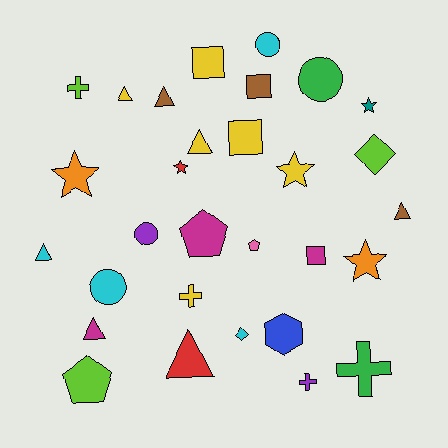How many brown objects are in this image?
There are 3 brown objects.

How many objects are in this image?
There are 30 objects.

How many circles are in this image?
There are 4 circles.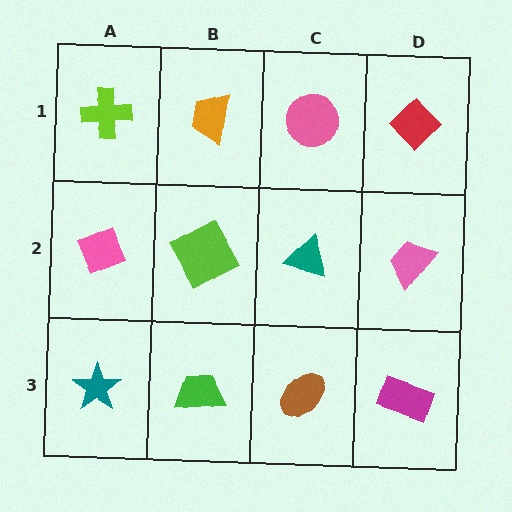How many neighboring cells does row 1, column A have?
2.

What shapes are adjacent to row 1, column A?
A pink diamond (row 2, column A), an orange trapezoid (row 1, column B).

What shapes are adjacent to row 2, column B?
An orange trapezoid (row 1, column B), a green trapezoid (row 3, column B), a pink diamond (row 2, column A), a teal triangle (row 2, column C).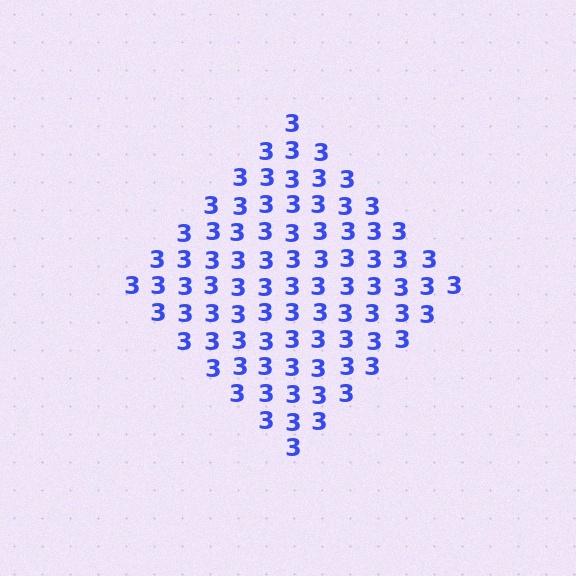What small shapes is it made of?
It is made of small digit 3's.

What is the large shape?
The large shape is a diamond.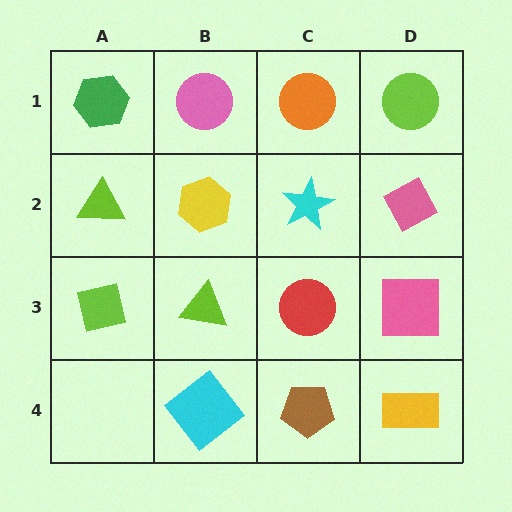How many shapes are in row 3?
4 shapes.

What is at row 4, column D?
A yellow rectangle.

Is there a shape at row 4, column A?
No, that cell is empty.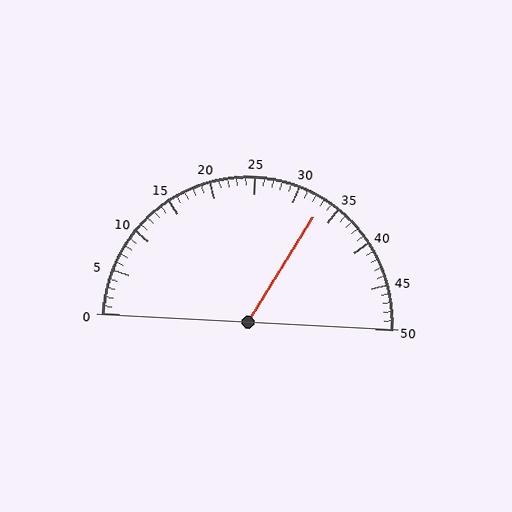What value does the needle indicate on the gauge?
The needle indicates approximately 33.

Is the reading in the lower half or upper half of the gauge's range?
The reading is in the upper half of the range (0 to 50).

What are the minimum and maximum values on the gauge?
The gauge ranges from 0 to 50.